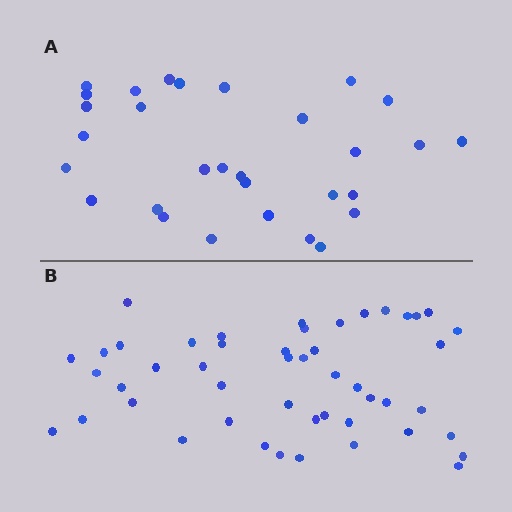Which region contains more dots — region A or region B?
Region B (the bottom region) has more dots.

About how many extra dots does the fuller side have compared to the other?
Region B has approximately 20 more dots than region A.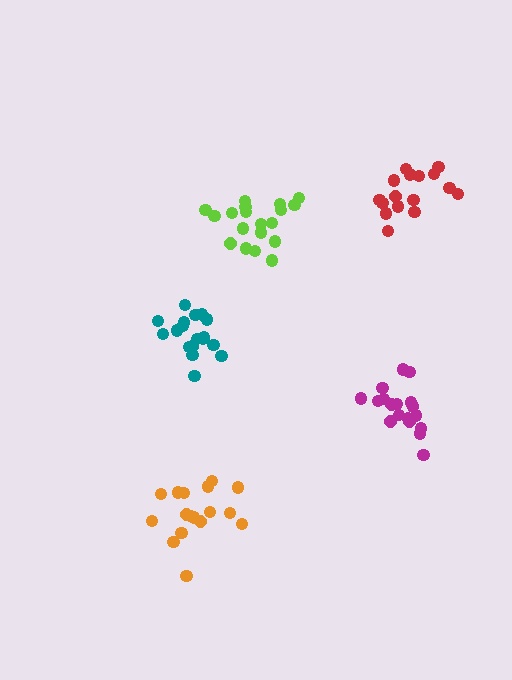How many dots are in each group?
Group 1: 18 dots, Group 2: 18 dots, Group 3: 19 dots, Group 4: 16 dots, Group 5: 17 dots (88 total).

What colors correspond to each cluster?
The clusters are colored: magenta, teal, lime, red, orange.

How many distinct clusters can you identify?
There are 5 distinct clusters.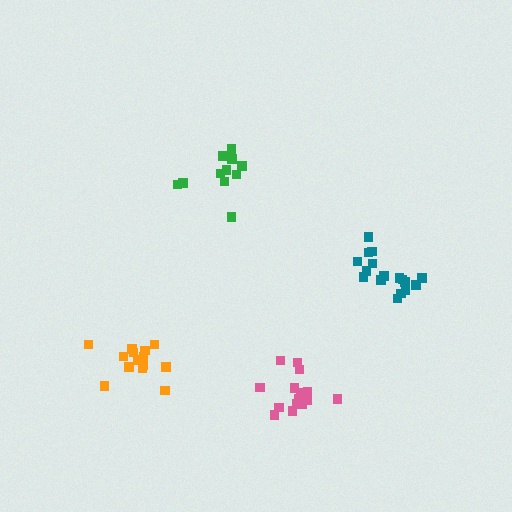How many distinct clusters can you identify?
There are 4 distinct clusters.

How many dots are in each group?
Group 1: 15 dots, Group 2: 17 dots, Group 3: 14 dots, Group 4: 12 dots (58 total).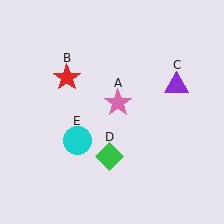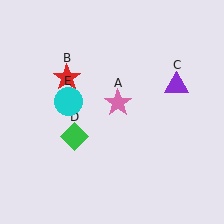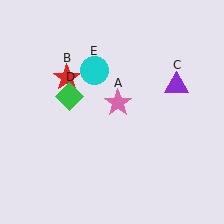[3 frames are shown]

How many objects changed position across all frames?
2 objects changed position: green diamond (object D), cyan circle (object E).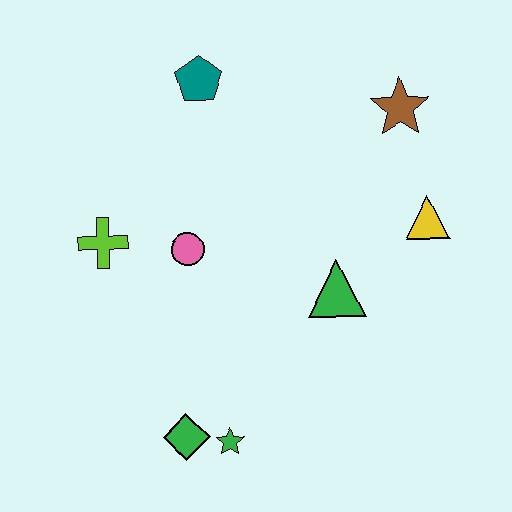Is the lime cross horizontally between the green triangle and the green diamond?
No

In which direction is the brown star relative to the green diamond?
The brown star is above the green diamond.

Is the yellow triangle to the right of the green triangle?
Yes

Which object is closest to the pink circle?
The lime cross is closest to the pink circle.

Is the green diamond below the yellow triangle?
Yes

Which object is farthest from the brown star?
The green diamond is farthest from the brown star.